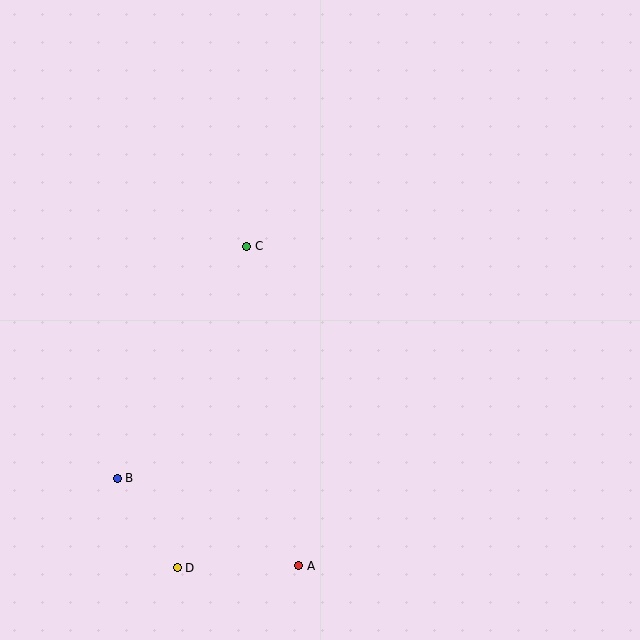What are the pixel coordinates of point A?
Point A is at (299, 566).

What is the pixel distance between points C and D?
The distance between C and D is 329 pixels.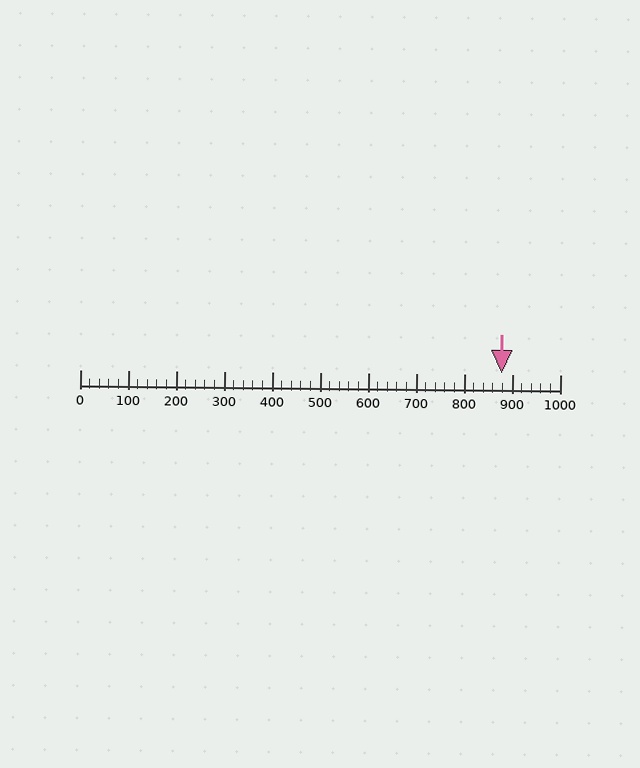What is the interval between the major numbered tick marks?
The major tick marks are spaced 100 units apart.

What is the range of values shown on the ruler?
The ruler shows values from 0 to 1000.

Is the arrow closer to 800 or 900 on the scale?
The arrow is closer to 900.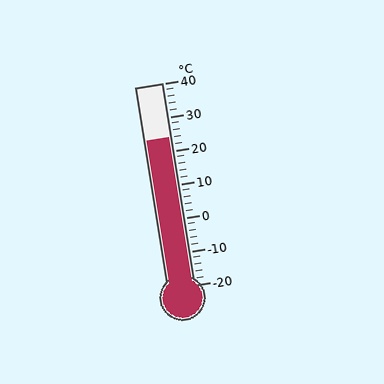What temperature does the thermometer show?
The thermometer shows approximately 24°C.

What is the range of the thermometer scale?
The thermometer scale ranges from -20°C to 40°C.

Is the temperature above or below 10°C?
The temperature is above 10°C.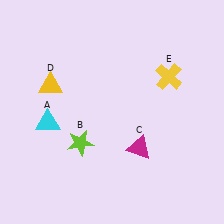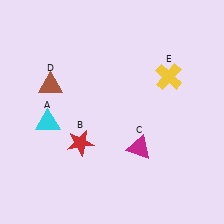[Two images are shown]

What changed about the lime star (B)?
In Image 1, B is lime. In Image 2, it changed to red.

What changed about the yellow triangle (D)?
In Image 1, D is yellow. In Image 2, it changed to brown.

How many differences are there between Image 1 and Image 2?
There are 2 differences between the two images.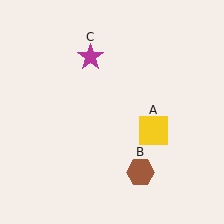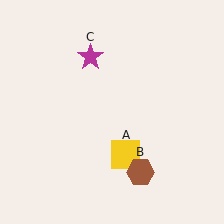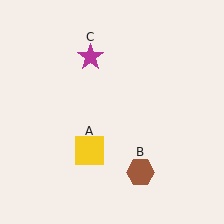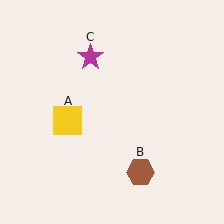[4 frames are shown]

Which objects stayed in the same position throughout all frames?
Brown hexagon (object B) and magenta star (object C) remained stationary.